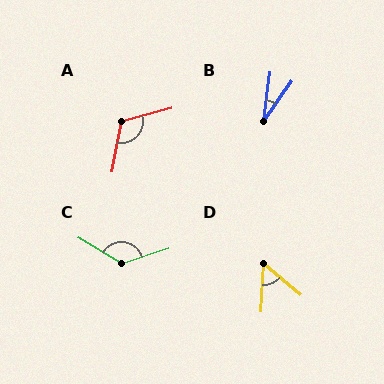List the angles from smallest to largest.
B (27°), D (53°), A (115°), C (132°).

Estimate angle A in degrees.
Approximately 115 degrees.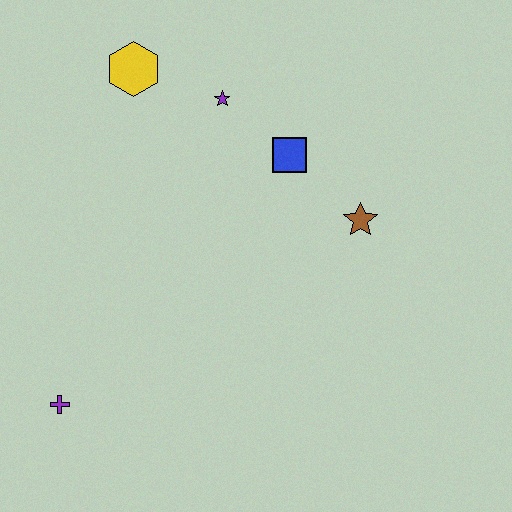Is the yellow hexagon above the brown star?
Yes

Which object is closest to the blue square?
The purple star is closest to the blue square.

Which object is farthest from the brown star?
The purple cross is farthest from the brown star.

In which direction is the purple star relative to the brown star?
The purple star is to the left of the brown star.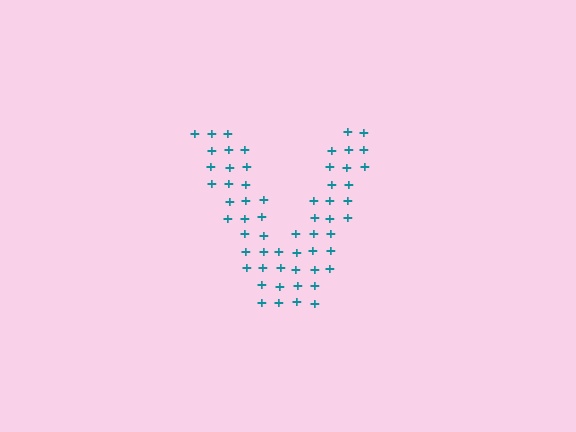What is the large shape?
The large shape is the letter V.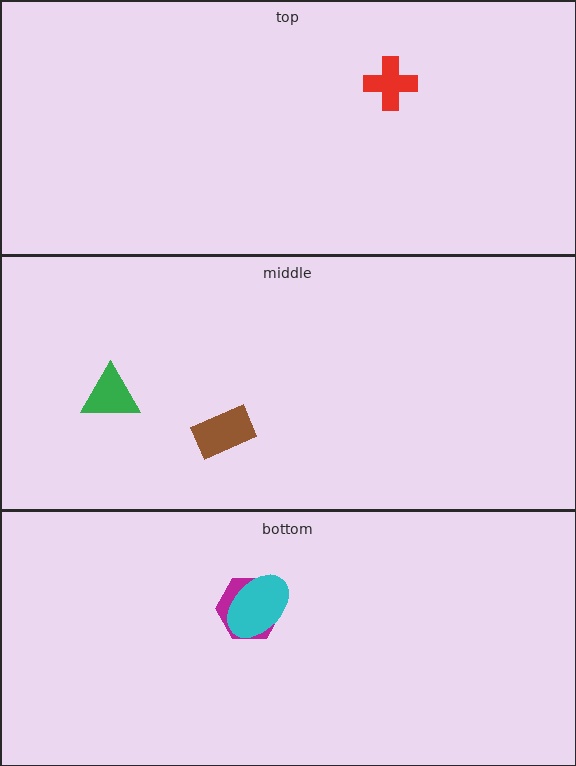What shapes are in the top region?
The red cross.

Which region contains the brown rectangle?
The middle region.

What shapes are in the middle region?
The green triangle, the brown rectangle.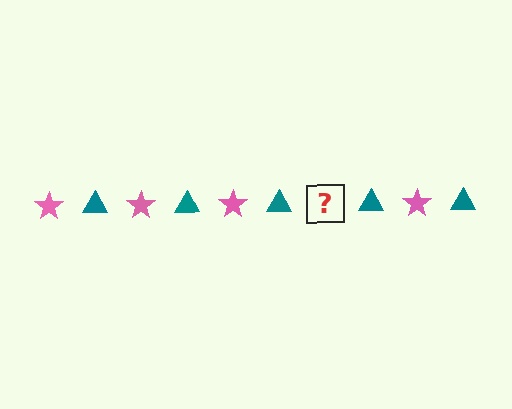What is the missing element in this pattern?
The missing element is a pink star.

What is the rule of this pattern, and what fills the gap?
The rule is that the pattern alternates between pink star and teal triangle. The gap should be filled with a pink star.